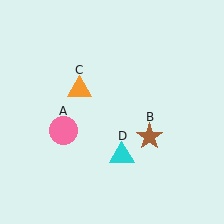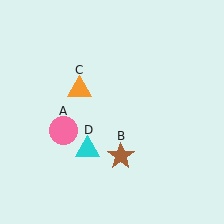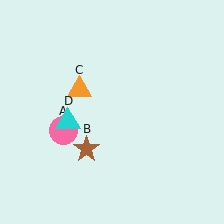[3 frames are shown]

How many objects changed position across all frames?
2 objects changed position: brown star (object B), cyan triangle (object D).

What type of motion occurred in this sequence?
The brown star (object B), cyan triangle (object D) rotated clockwise around the center of the scene.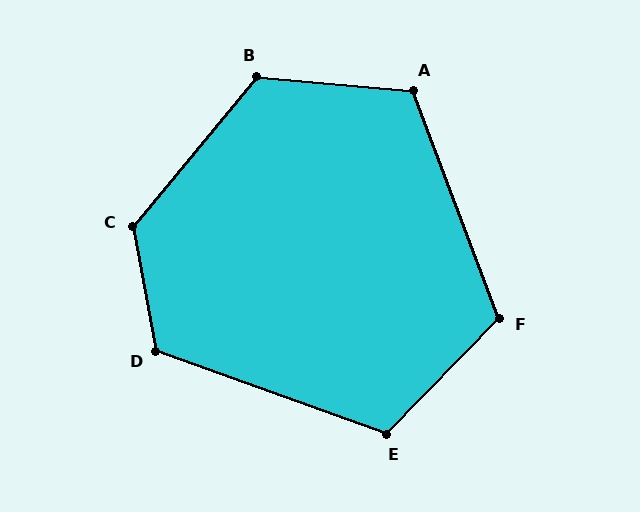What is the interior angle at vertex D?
Approximately 120 degrees (obtuse).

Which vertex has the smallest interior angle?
E, at approximately 115 degrees.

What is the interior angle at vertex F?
Approximately 115 degrees (obtuse).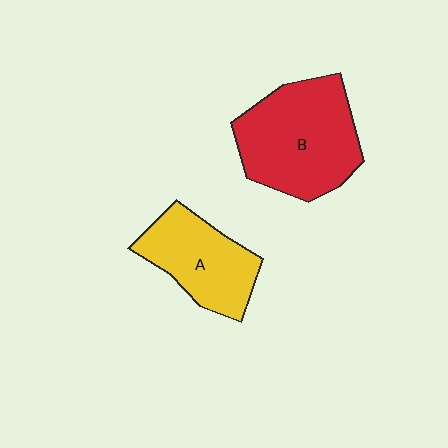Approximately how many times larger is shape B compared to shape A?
Approximately 1.4 times.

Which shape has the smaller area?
Shape A (yellow).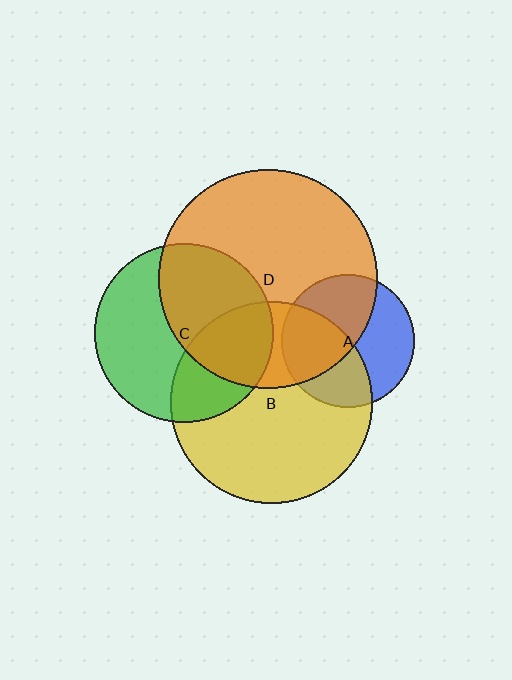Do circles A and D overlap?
Yes.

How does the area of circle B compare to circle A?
Approximately 2.3 times.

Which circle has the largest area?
Circle D (orange).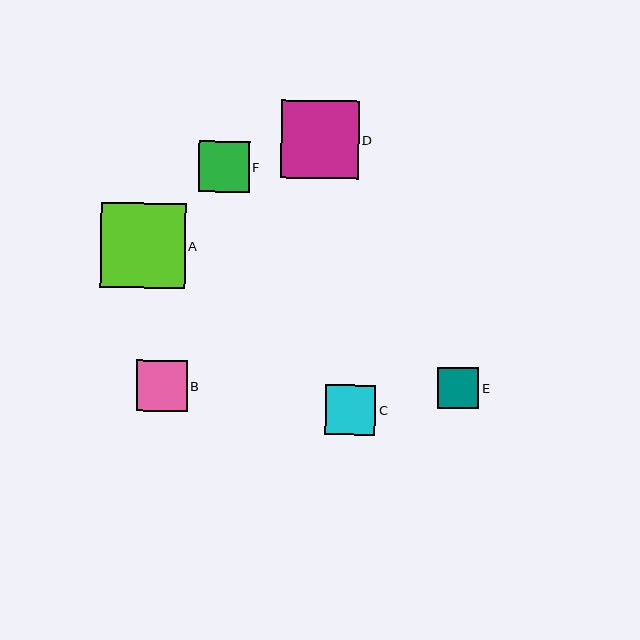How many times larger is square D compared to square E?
Square D is approximately 1.9 times the size of square E.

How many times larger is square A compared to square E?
Square A is approximately 2.1 times the size of square E.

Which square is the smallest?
Square E is the smallest with a size of approximately 41 pixels.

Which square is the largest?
Square A is the largest with a size of approximately 85 pixels.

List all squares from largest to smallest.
From largest to smallest: A, D, F, B, C, E.